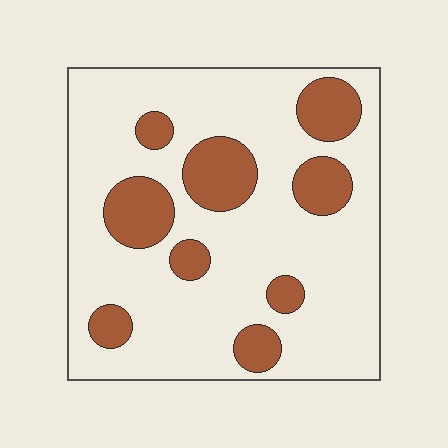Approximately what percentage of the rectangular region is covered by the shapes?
Approximately 20%.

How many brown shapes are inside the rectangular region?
9.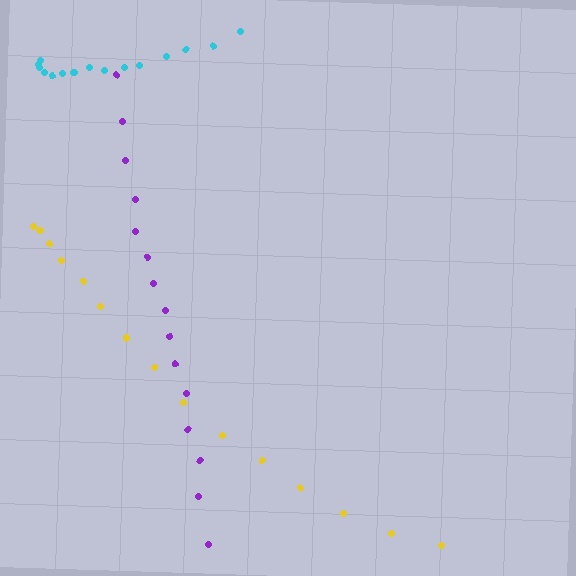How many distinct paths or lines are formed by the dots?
There are 3 distinct paths.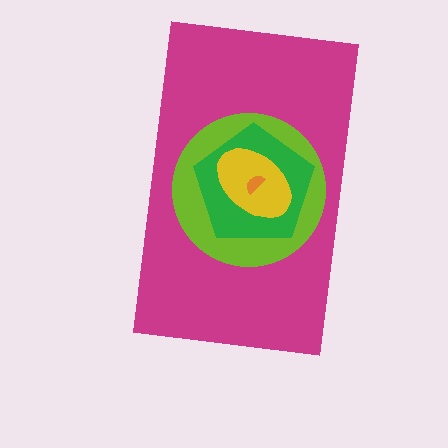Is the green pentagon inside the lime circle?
Yes.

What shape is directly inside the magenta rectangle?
The lime circle.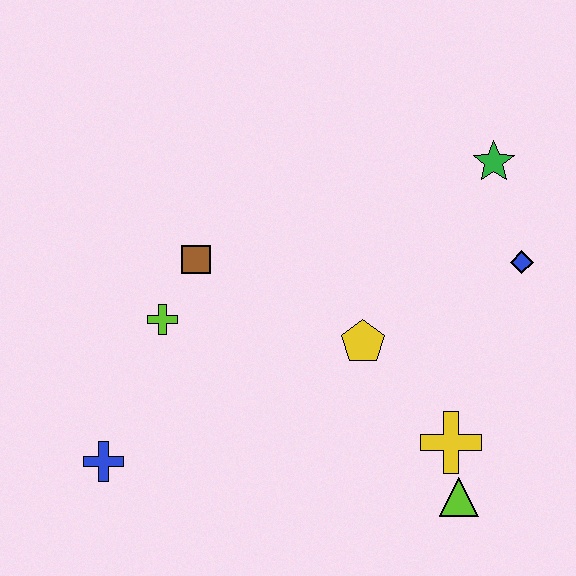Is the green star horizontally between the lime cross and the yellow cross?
No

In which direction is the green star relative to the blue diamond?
The green star is above the blue diamond.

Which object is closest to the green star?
The blue diamond is closest to the green star.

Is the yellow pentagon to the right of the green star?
No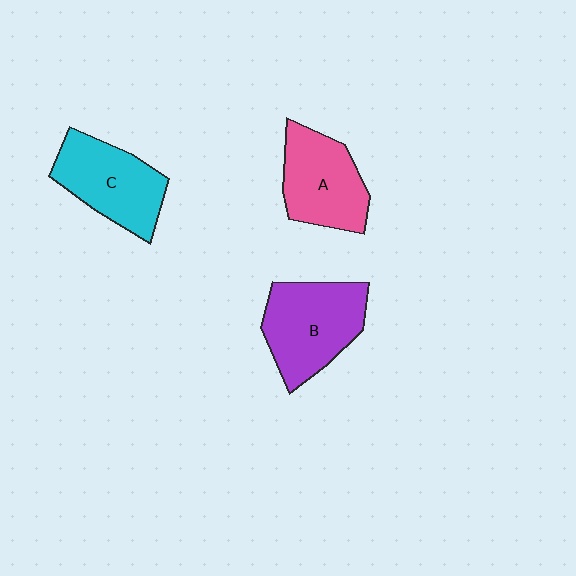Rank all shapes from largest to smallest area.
From largest to smallest: B (purple), C (cyan), A (pink).